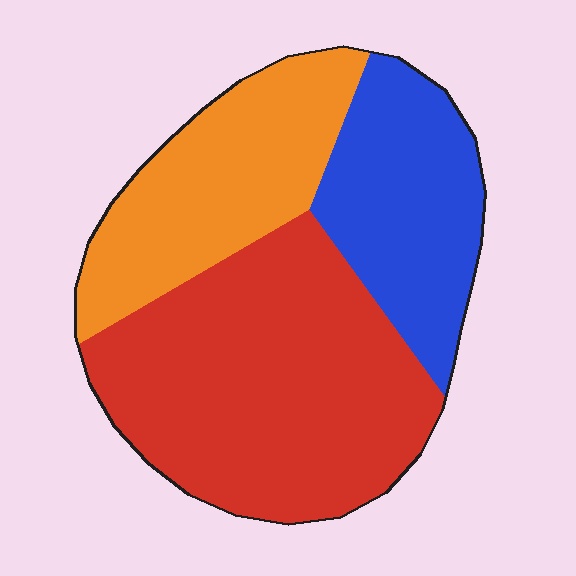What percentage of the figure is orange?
Orange covers around 25% of the figure.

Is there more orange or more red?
Red.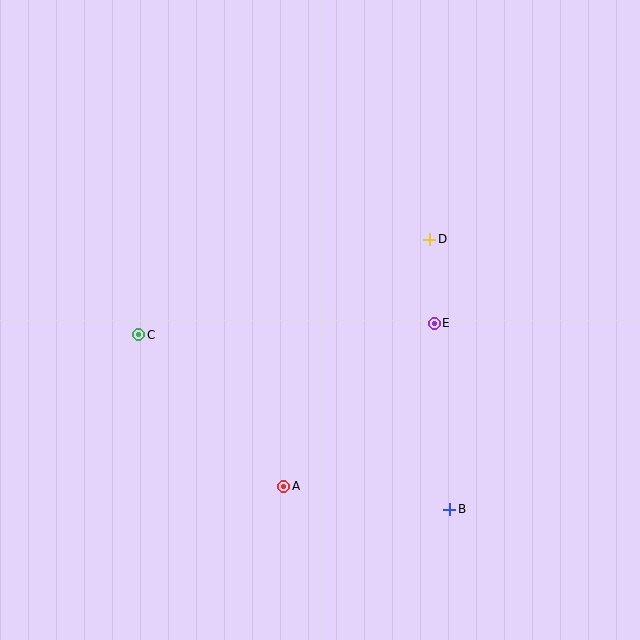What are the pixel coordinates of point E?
Point E is at (434, 323).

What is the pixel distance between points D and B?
The distance between D and B is 270 pixels.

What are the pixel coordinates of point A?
Point A is at (284, 486).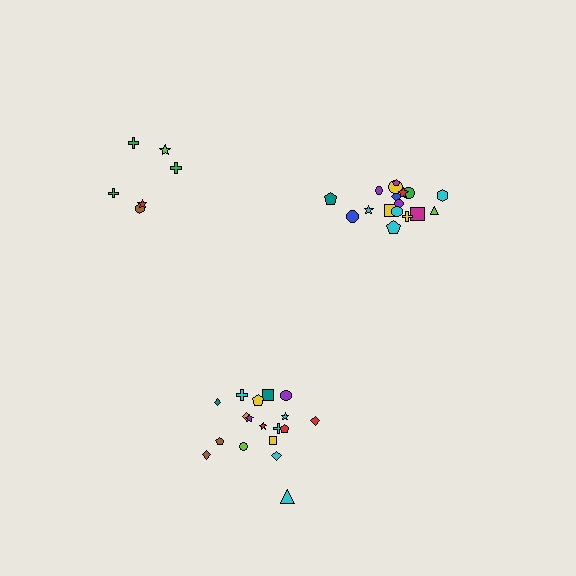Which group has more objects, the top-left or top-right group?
The top-right group.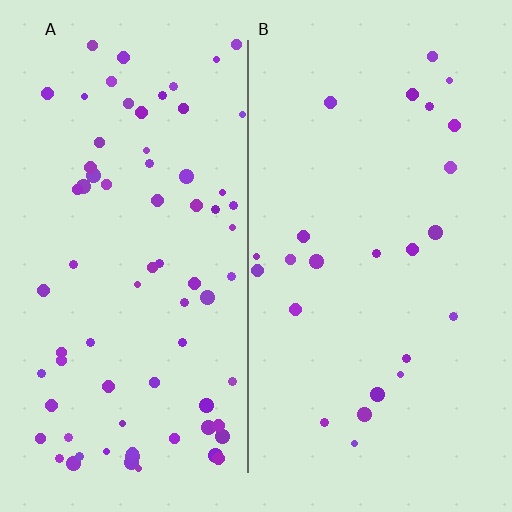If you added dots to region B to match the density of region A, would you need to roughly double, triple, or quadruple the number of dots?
Approximately triple.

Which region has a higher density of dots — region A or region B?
A (the left).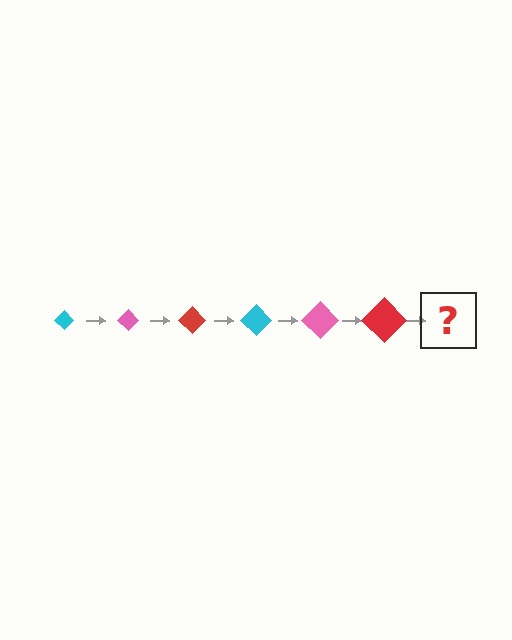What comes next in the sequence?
The next element should be a cyan diamond, larger than the previous one.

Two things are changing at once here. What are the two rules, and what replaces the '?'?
The two rules are that the diamond grows larger each step and the color cycles through cyan, pink, and red. The '?' should be a cyan diamond, larger than the previous one.